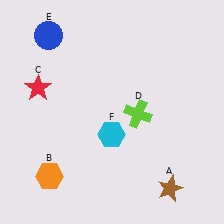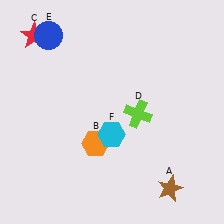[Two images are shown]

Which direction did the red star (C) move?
The red star (C) moved up.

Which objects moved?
The objects that moved are: the orange hexagon (B), the red star (C).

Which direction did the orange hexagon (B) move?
The orange hexagon (B) moved right.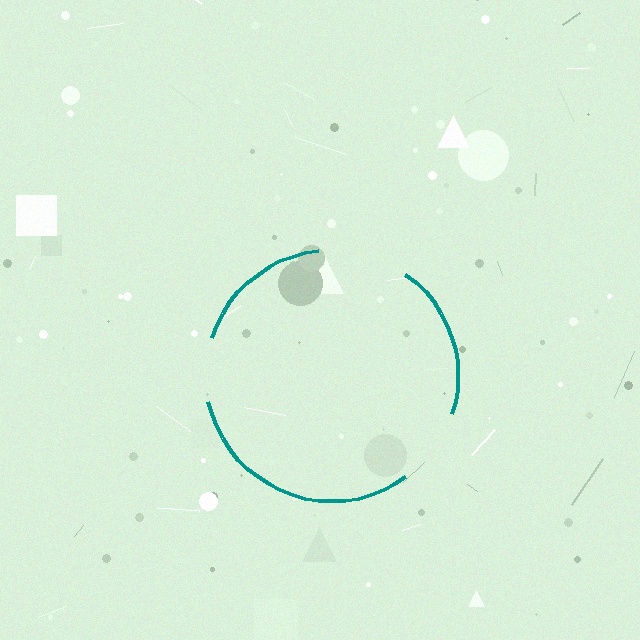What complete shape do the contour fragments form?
The contour fragments form a circle.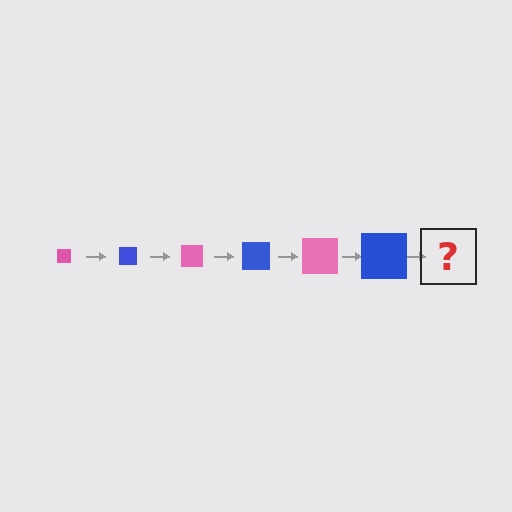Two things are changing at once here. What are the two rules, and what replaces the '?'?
The two rules are that the square grows larger each step and the color cycles through pink and blue. The '?' should be a pink square, larger than the previous one.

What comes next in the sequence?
The next element should be a pink square, larger than the previous one.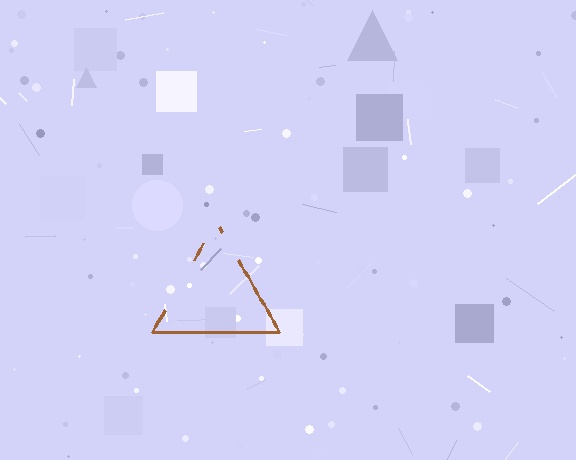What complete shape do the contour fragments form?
The contour fragments form a triangle.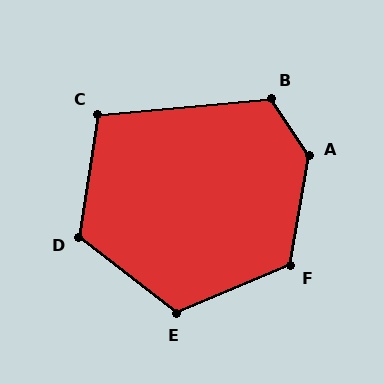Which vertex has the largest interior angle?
A, at approximately 137 degrees.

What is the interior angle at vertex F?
Approximately 123 degrees (obtuse).